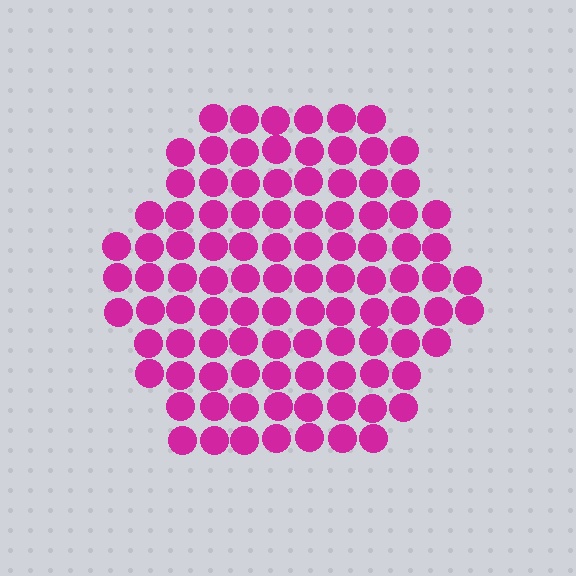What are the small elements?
The small elements are circles.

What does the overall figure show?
The overall figure shows a hexagon.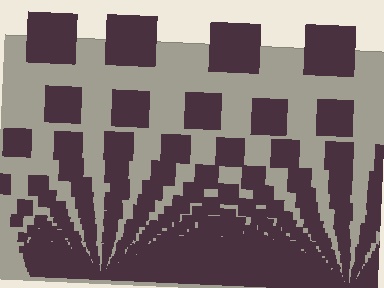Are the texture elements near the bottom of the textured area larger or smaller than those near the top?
Smaller. The gradient is inverted — elements near the bottom are smaller and denser.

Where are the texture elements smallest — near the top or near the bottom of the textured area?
Near the bottom.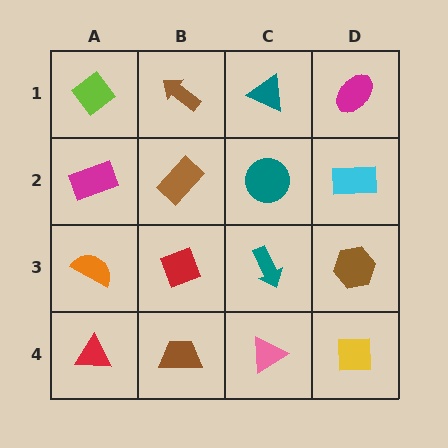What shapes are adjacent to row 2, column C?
A teal triangle (row 1, column C), a teal arrow (row 3, column C), a brown rectangle (row 2, column B), a cyan rectangle (row 2, column D).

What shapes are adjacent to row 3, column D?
A cyan rectangle (row 2, column D), a yellow square (row 4, column D), a teal arrow (row 3, column C).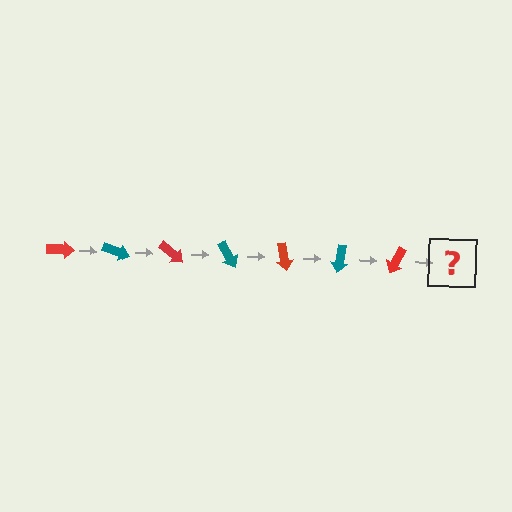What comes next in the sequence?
The next element should be a teal arrow, rotated 140 degrees from the start.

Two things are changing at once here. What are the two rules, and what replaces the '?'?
The two rules are that it rotates 20 degrees each step and the color cycles through red and teal. The '?' should be a teal arrow, rotated 140 degrees from the start.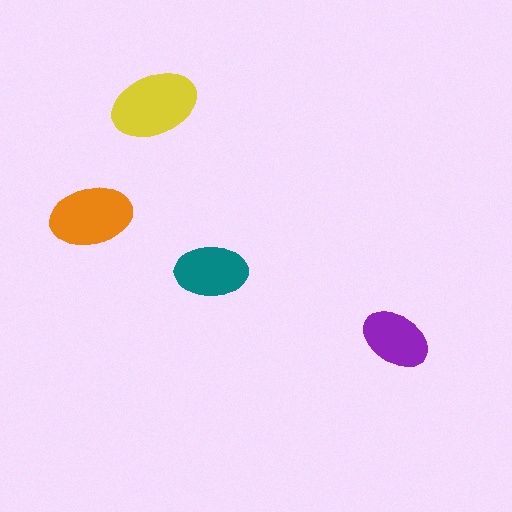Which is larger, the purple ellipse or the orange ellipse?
The orange one.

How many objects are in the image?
There are 4 objects in the image.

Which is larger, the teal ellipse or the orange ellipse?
The orange one.